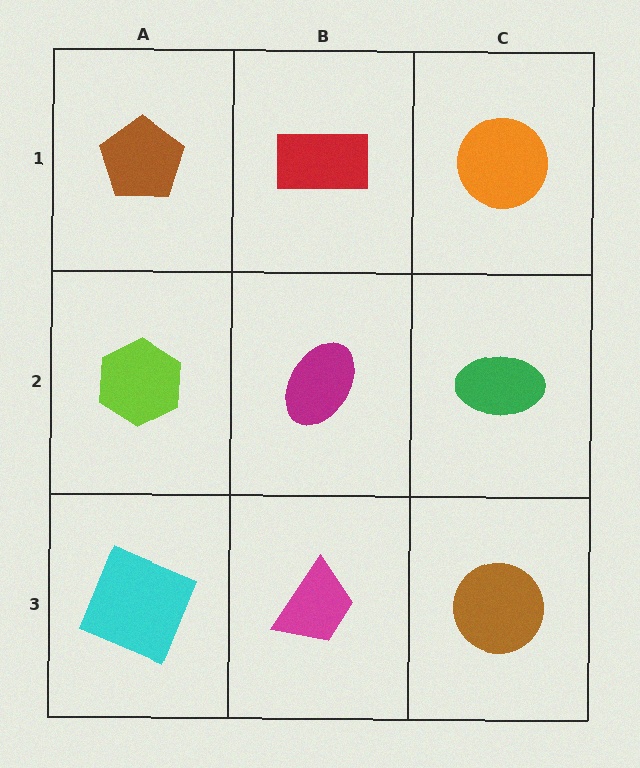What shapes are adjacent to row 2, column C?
An orange circle (row 1, column C), a brown circle (row 3, column C), a magenta ellipse (row 2, column B).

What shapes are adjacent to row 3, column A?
A lime hexagon (row 2, column A), a magenta trapezoid (row 3, column B).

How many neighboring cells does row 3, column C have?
2.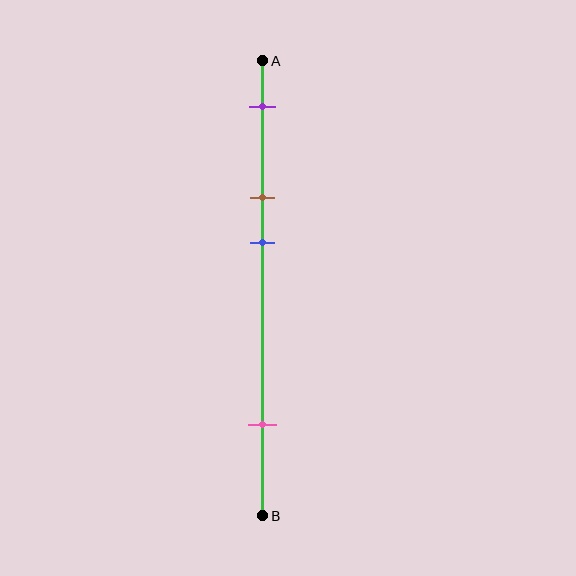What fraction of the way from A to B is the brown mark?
The brown mark is approximately 30% (0.3) of the way from A to B.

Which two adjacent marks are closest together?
The brown and blue marks are the closest adjacent pair.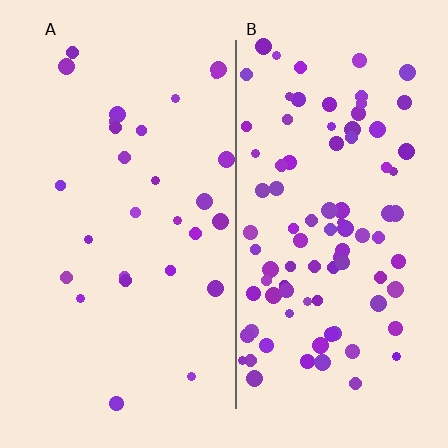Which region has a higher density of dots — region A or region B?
B (the right).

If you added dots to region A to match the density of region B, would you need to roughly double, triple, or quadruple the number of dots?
Approximately triple.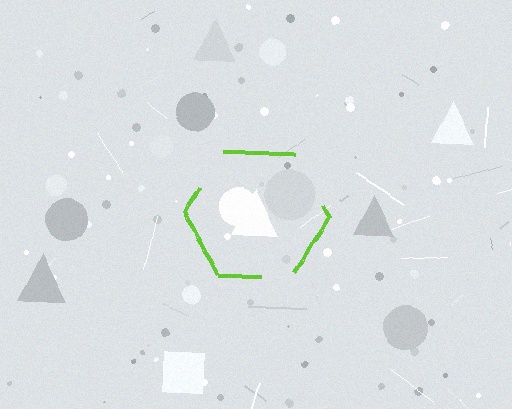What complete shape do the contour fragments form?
The contour fragments form a hexagon.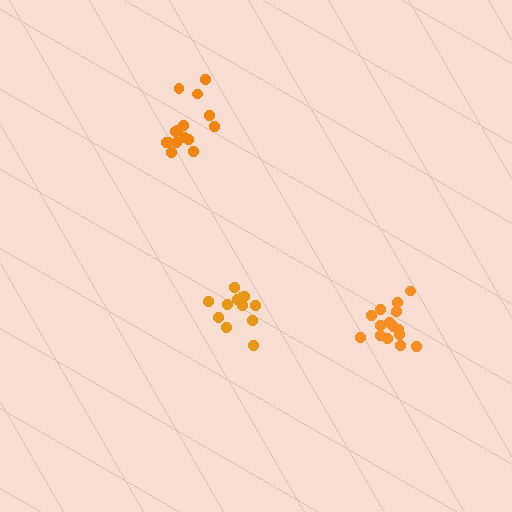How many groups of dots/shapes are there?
There are 3 groups.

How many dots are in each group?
Group 1: 15 dots, Group 2: 15 dots, Group 3: 12 dots (42 total).